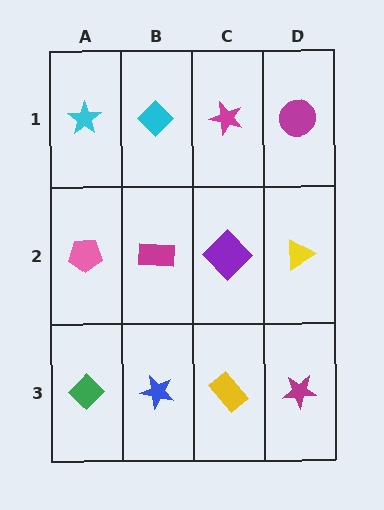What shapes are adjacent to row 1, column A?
A pink pentagon (row 2, column A), a cyan diamond (row 1, column B).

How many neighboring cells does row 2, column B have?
4.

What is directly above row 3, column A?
A pink pentagon.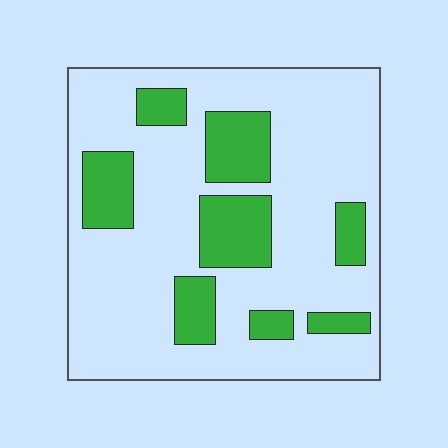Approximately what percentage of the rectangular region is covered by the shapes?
Approximately 25%.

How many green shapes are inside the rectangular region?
8.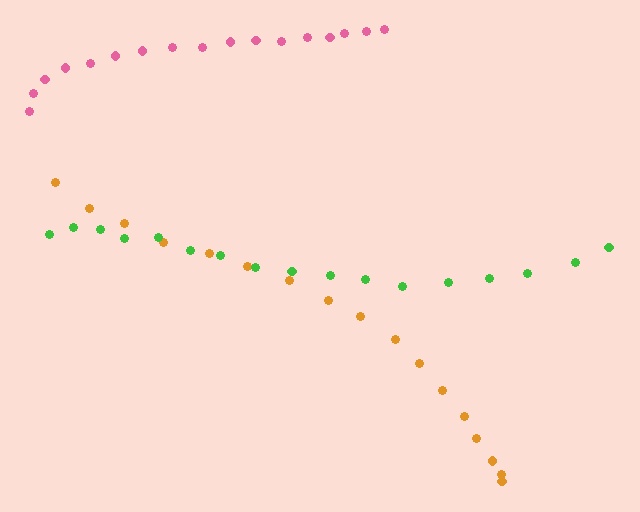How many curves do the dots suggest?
There are 3 distinct paths.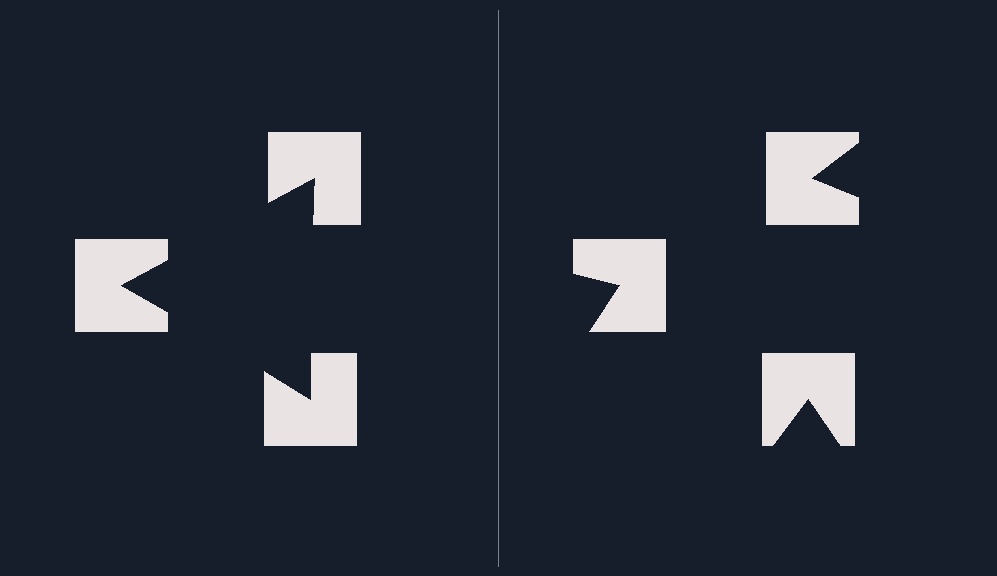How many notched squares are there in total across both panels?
6 — 3 on each side.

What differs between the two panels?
The notched squares are positioned identically on both sides; only the wedge orientations differ. On the left they align to a triangle; on the right they are misaligned.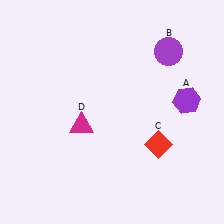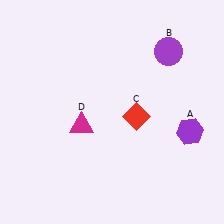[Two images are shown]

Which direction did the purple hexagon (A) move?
The purple hexagon (A) moved down.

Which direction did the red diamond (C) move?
The red diamond (C) moved up.